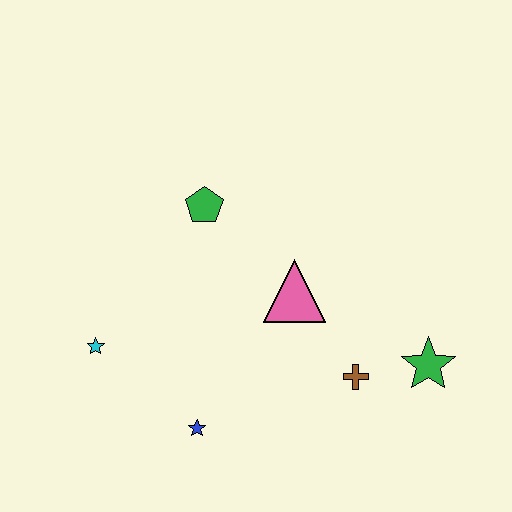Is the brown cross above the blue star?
Yes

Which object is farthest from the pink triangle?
The cyan star is farthest from the pink triangle.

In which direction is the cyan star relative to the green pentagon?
The cyan star is below the green pentagon.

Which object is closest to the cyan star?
The blue star is closest to the cyan star.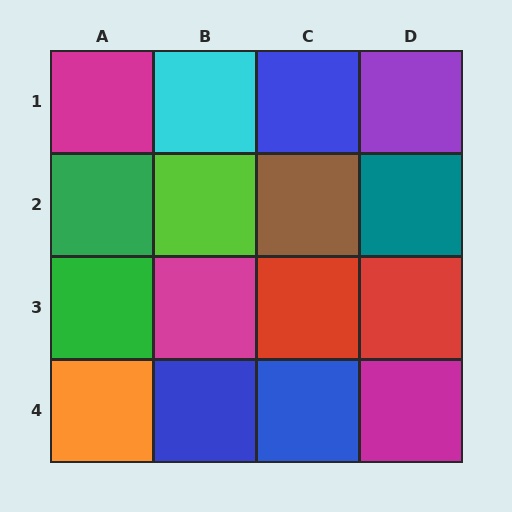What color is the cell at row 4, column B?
Blue.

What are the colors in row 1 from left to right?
Magenta, cyan, blue, purple.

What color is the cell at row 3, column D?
Red.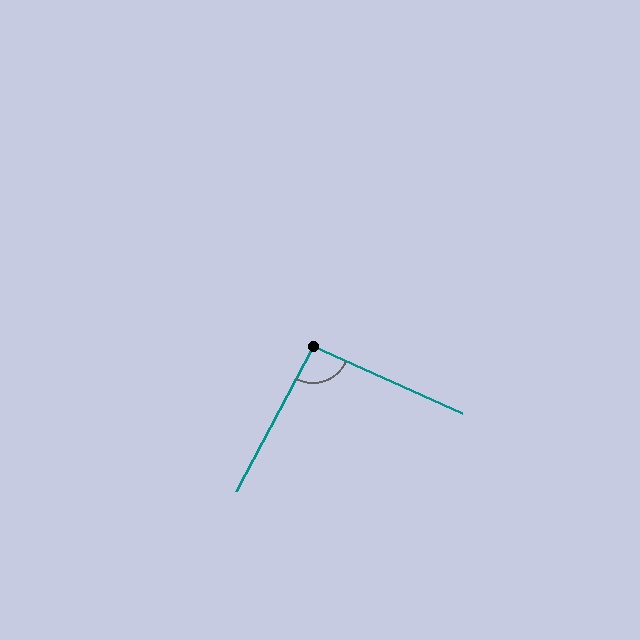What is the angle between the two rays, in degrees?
Approximately 94 degrees.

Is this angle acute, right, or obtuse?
It is approximately a right angle.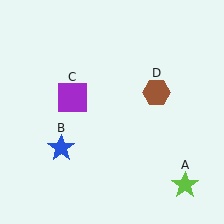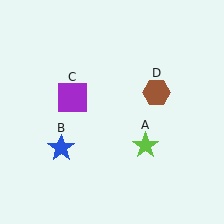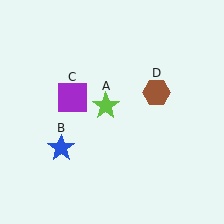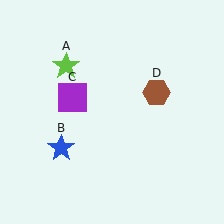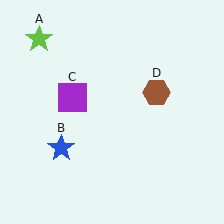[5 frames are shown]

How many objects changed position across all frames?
1 object changed position: lime star (object A).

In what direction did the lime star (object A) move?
The lime star (object A) moved up and to the left.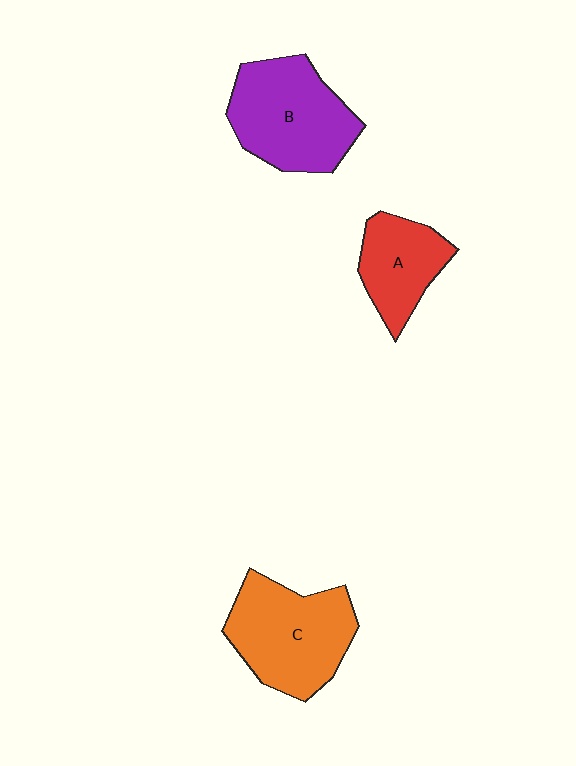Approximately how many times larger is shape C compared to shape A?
Approximately 1.6 times.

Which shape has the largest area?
Shape C (orange).